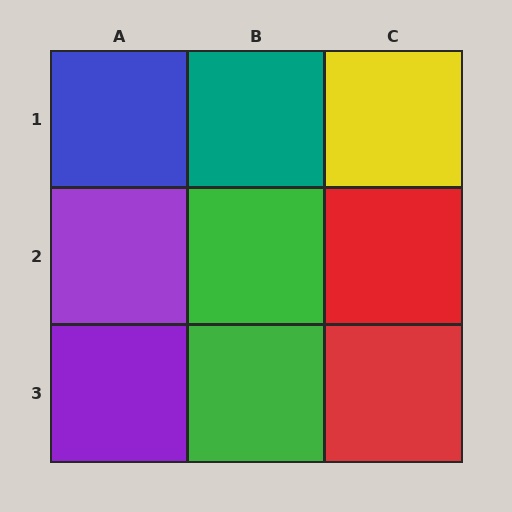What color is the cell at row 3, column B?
Green.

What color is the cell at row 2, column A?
Purple.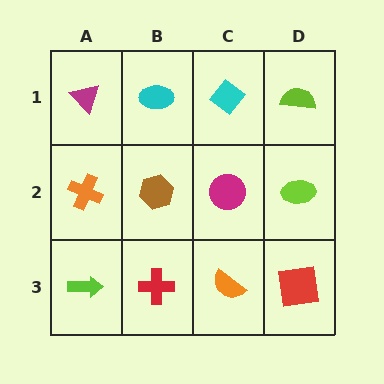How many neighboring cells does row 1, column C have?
3.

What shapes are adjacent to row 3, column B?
A brown hexagon (row 2, column B), a lime arrow (row 3, column A), an orange semicircle (row 3, column C).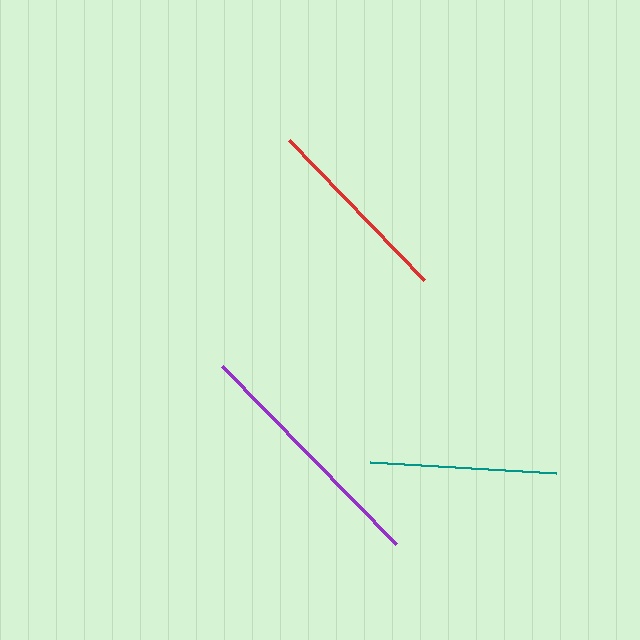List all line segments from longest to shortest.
From longest to shortest: purple, red, teal.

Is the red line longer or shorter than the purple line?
The purple line is longer than the red line.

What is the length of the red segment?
The red segment is approximately 195 pixels long.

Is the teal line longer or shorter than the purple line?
The purple line is longer than the teal line.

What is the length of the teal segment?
The teal segment is approximately 187 pixels long.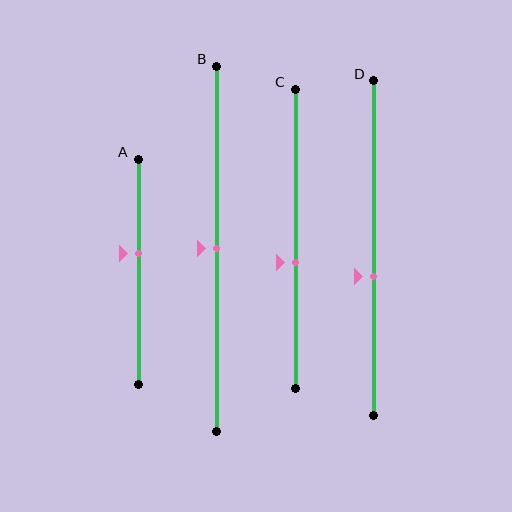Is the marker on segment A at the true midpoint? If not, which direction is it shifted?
No, the marker on segment A is shifted upward by about 8% of the segment length.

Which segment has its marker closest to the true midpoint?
Segment B has its marker closest to the true midpoint.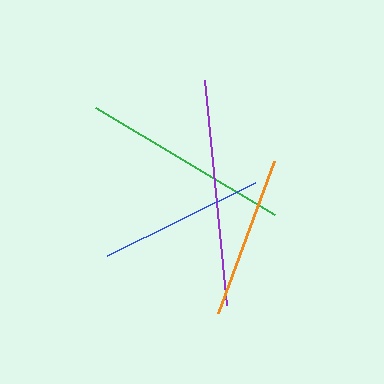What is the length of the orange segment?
The orange segment is approximately 162 pixels long.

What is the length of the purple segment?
The purple segment is approximately 226 pixels long.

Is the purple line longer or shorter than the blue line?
The purple line is longer than the blue line.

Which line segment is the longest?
The purple line is the longest at approximately 226 pixels.